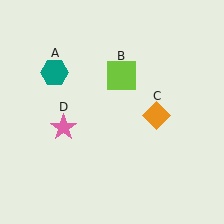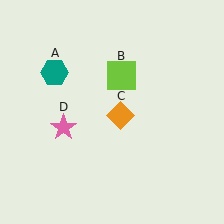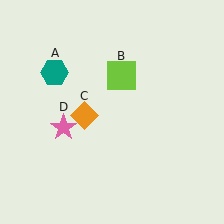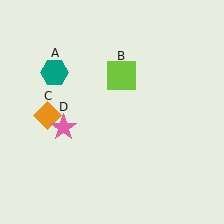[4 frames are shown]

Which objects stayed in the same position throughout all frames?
Teal hexagon (object A) and lime square (object B) and pink star (object D) remained stationary.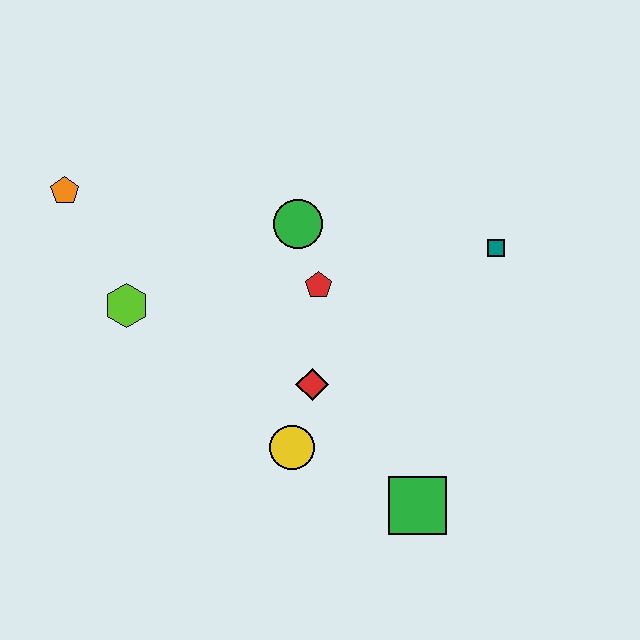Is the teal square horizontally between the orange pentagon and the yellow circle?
No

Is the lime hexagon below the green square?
No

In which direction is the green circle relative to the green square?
The green circle is above the green square.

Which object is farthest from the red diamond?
The orange pentagon is farthest from the red diamond.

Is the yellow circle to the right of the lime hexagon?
Yes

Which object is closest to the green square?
The yellow circle is closest to the green square.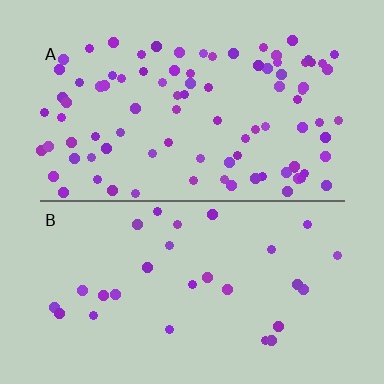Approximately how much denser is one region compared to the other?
Approximately 3.2× — region A over region B.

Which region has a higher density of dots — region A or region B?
A (the top).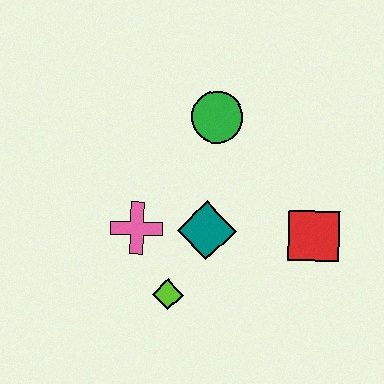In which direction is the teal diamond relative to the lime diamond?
The teal diamond is above the lime diamond.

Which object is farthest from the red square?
The pink cross is farthest from the red square.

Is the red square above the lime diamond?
Yes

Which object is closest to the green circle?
The teal diamond is closest to the green circle.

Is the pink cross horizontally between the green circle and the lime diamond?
No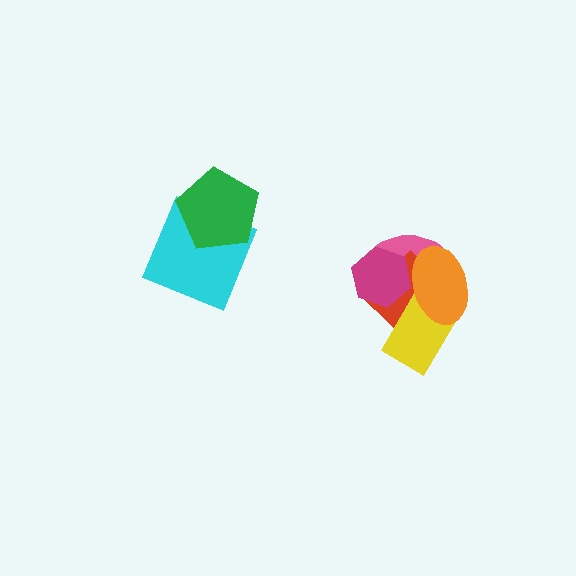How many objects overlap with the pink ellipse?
4 objects overlap with the pink ellipse.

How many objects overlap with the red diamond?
4 objects overlap with the red diamond.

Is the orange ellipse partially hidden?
No, no other shape covers it.